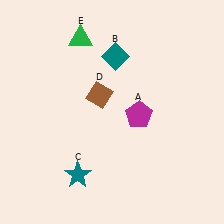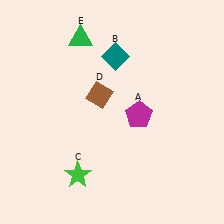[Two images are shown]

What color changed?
The star (C) changed from teal in Image 1 to green in Image 2.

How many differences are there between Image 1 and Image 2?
There is 1 difference between the two images.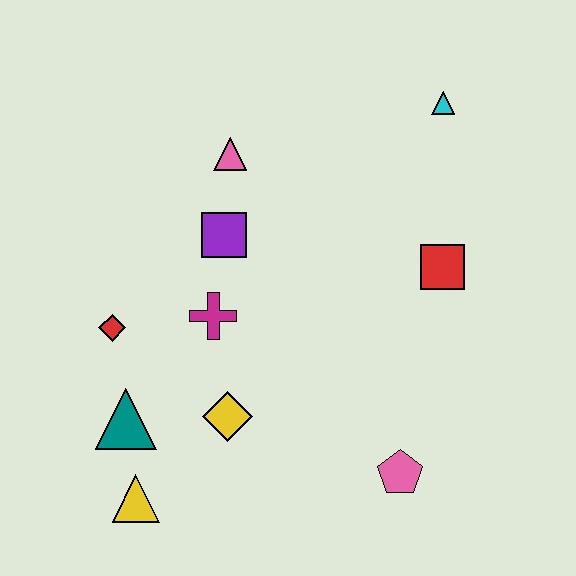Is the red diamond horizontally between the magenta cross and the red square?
No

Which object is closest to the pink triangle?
The purple square is closest to the pink triangle.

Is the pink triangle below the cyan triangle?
Yes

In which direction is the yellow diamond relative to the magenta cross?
The yellow diamond is below the magenta cross.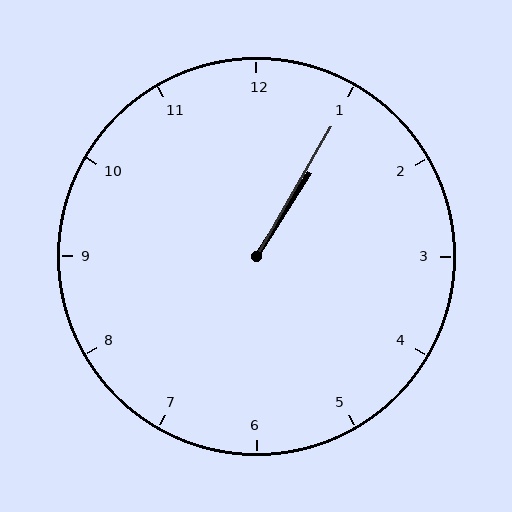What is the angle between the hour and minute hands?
Approximately 2 degrees.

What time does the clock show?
1:05.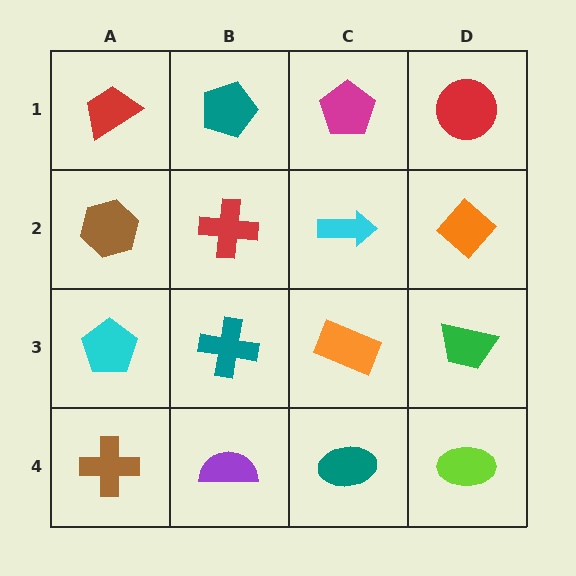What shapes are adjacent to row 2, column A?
A red trapezoid (row 1, column A), a cyan pentagon (row 3, column A), a red cross (row 2, column B).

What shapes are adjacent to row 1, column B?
A red cross (row 2, column B), a red trapezoid (row 1, column A), a magenta pentagon (row 1, column C).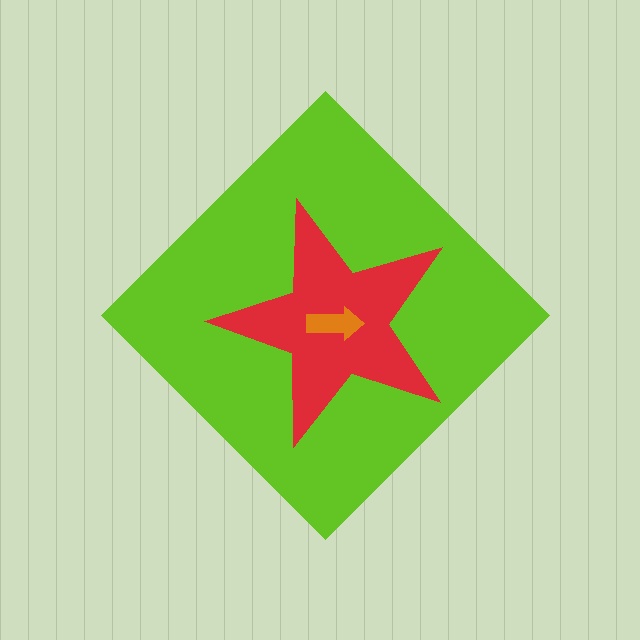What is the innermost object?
The orange arrow.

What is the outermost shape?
The lime diamond.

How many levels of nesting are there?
3.